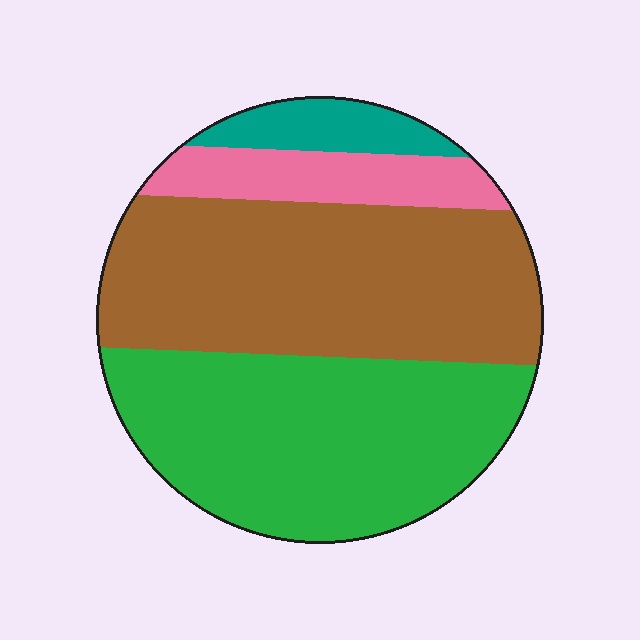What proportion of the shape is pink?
Pink takes up about one tenth (1/10) of the shape.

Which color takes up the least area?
Teal, at roughly 5%.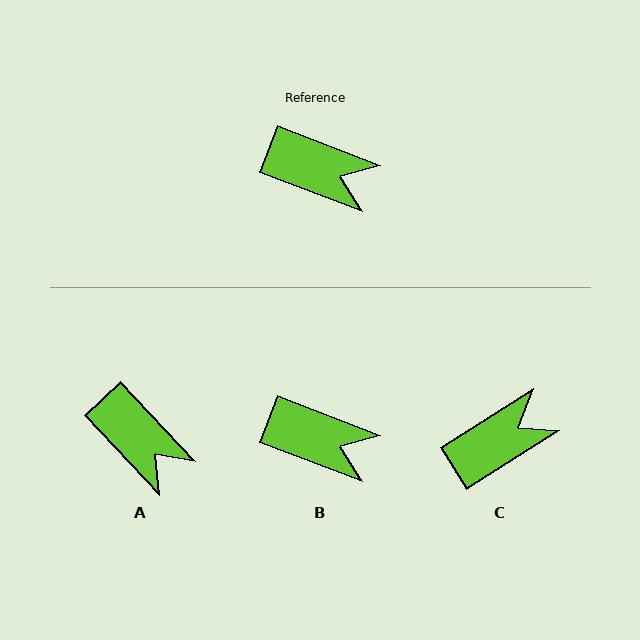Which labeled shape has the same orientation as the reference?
B.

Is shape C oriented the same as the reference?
No, it is off by about 53 degrees.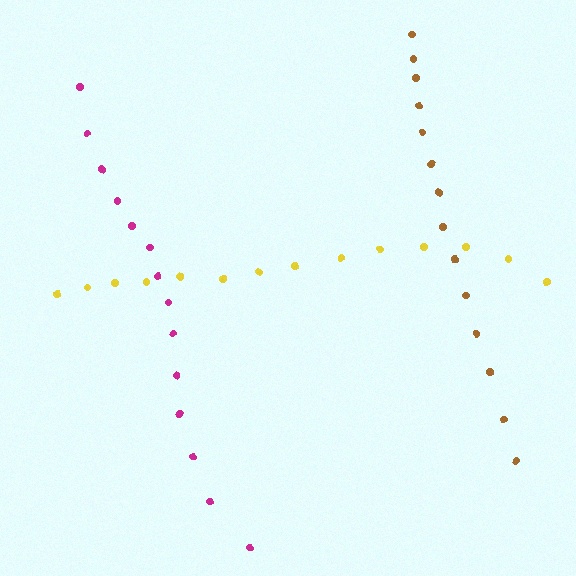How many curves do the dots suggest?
There are 3 distinct paths.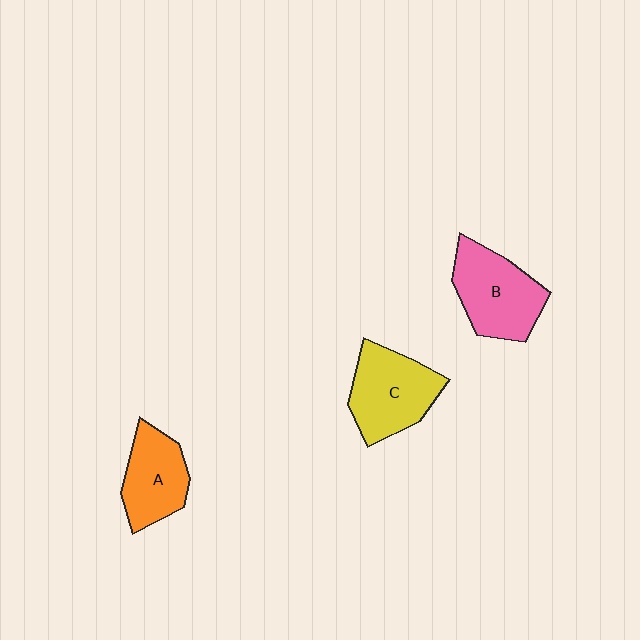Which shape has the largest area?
Shape B (pink).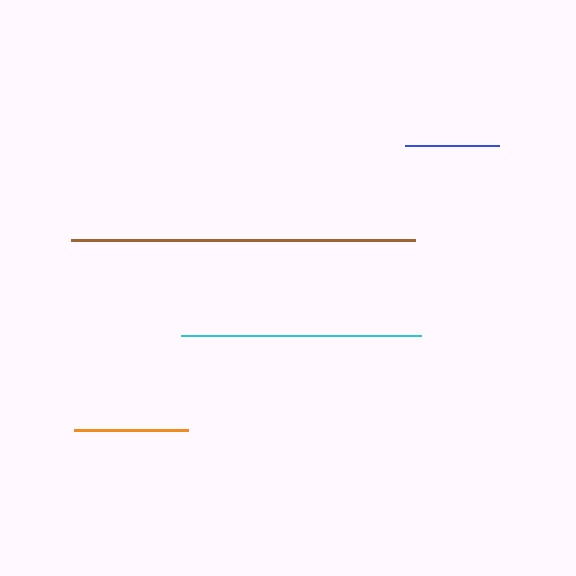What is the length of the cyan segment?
The cyan segment is approximately 241 pixels long.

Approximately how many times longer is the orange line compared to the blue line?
The orange line is approximately 1.2 times the length of the blue line.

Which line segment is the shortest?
The blue line is the shortest at approximately 94 pixels.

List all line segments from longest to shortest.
From longest to shortest: brown, cyan, orange, blue.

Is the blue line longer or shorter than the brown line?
The brown line is longer than the blue line.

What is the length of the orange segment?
The orange segment is approximately 114 pixels long.